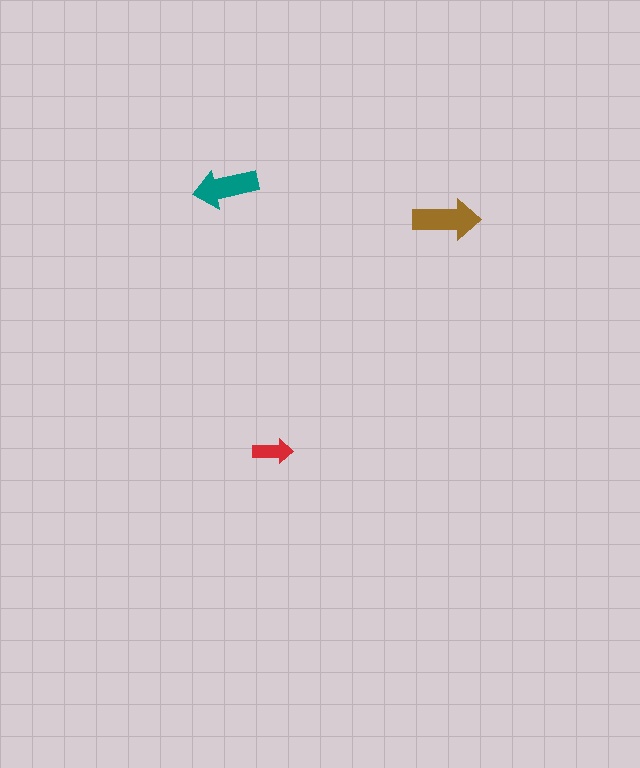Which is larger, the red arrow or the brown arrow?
The brown one.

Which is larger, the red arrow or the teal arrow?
The teal one.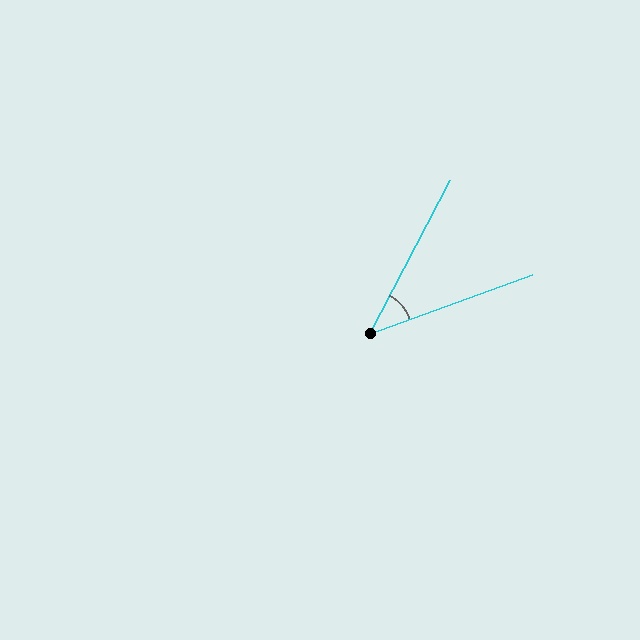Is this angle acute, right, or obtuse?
It is acute.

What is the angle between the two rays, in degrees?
Approximately 43 degrees.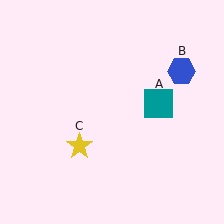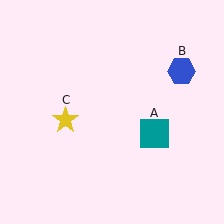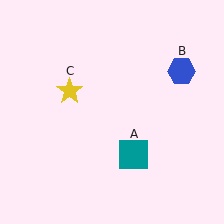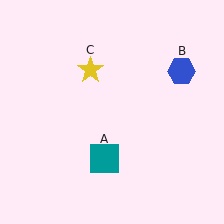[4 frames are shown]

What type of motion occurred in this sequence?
The teal square (object A), yellow star (object C) rotated clockwise around the center of the scene.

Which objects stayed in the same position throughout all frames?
Blue hexagon (object B) remained stationary.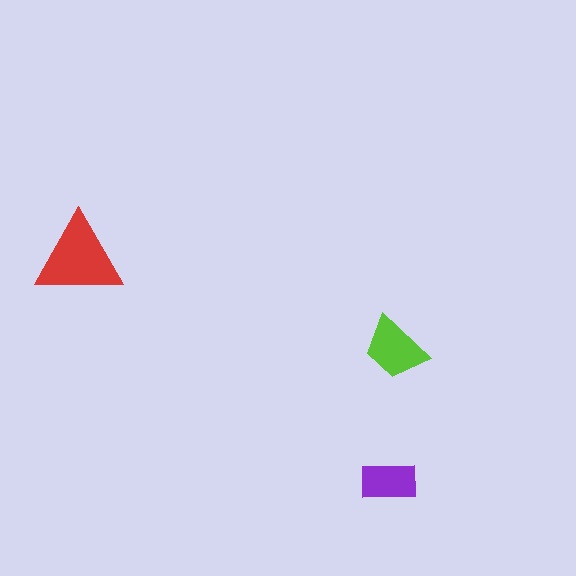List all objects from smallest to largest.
The purple rectangle, the lime trapezoid, the red triangle.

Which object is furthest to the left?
The red triangle is leftmost.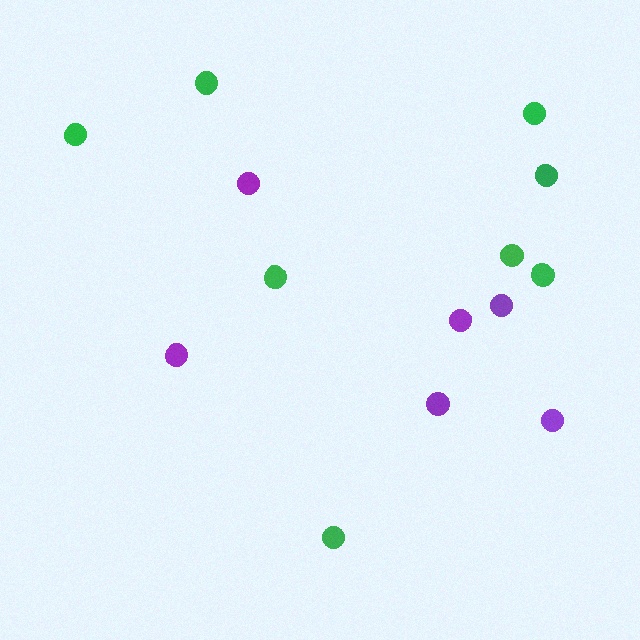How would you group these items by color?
There are 2 groups: one group of purple circles (6) and one group of green circles (8).